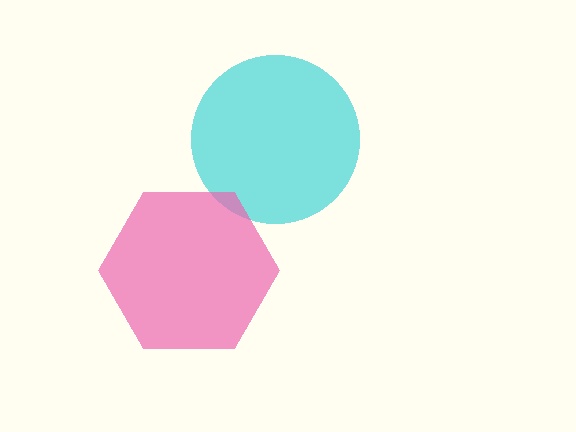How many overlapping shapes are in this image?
There are 2 overlapping shapes in the image.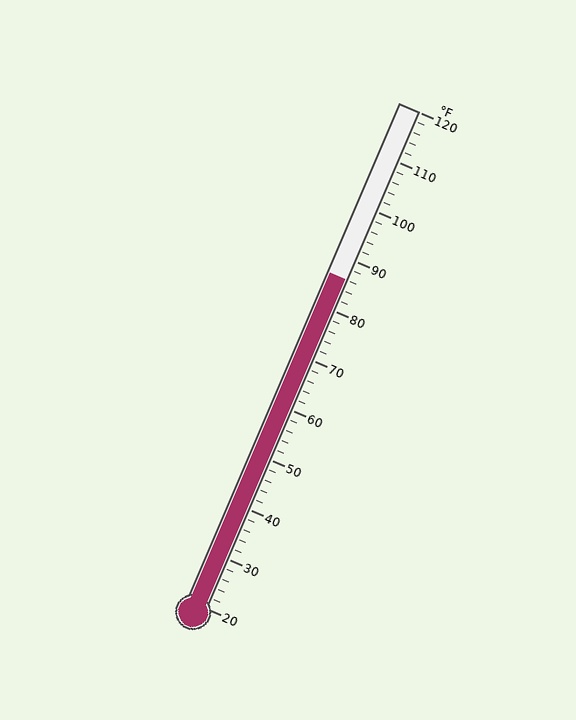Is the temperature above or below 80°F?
The temperature is above 80°F.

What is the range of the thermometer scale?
The thermometer scale ranges from 20°F to 120°F.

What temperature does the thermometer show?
The thermometer shows approximately 86°F.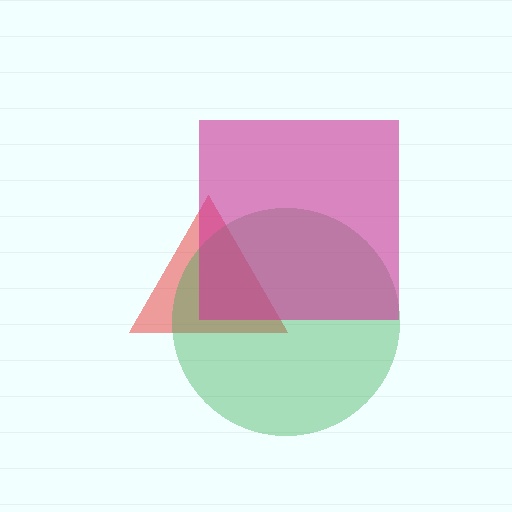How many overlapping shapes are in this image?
There are 3 overlapping shapes in the image.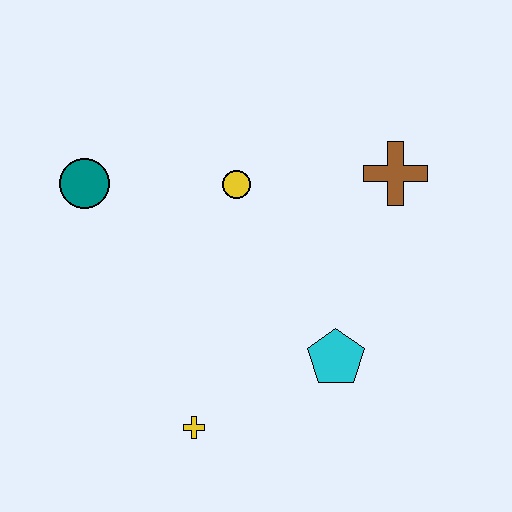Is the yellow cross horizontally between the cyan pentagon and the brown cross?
No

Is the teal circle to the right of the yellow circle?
No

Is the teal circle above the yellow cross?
Yes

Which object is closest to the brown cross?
The yellow circle is closest to the brown cross.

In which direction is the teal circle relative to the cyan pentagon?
The teal circle is to the left of the cyan pentagon.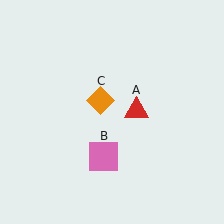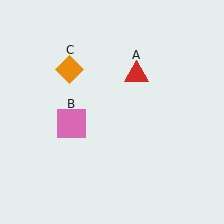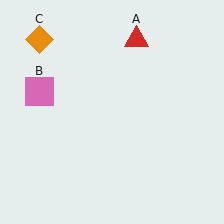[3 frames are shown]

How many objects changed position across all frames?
3 objects changed position: red triangle (object A), pink square (object B), orange diamond (object C).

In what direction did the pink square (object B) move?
The pink square (object B) moved up and to the left.